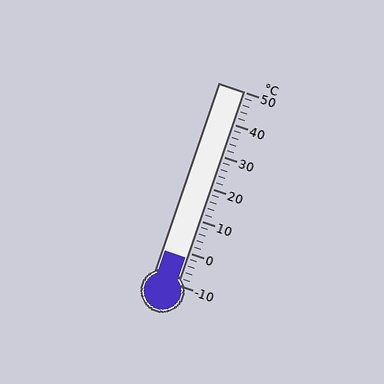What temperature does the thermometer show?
The thermometer shows approximately -2°C.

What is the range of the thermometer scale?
The thermometer scale ranges from -10°C to 50°C.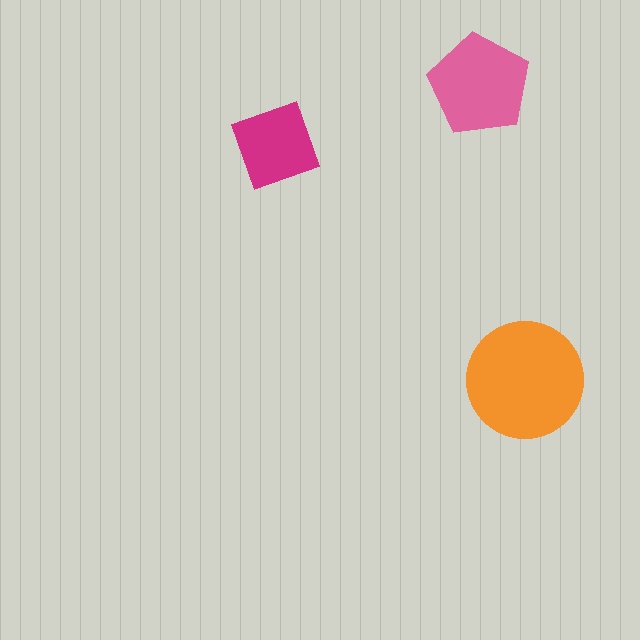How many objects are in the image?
There are 3 objects in the image.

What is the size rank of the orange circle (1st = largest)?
1st.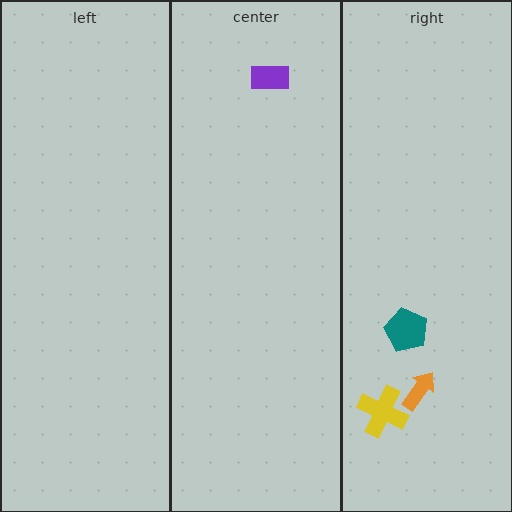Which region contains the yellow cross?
The right region.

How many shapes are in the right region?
3.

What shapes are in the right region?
The yellow cross, the teal pentagon, the orange arrow.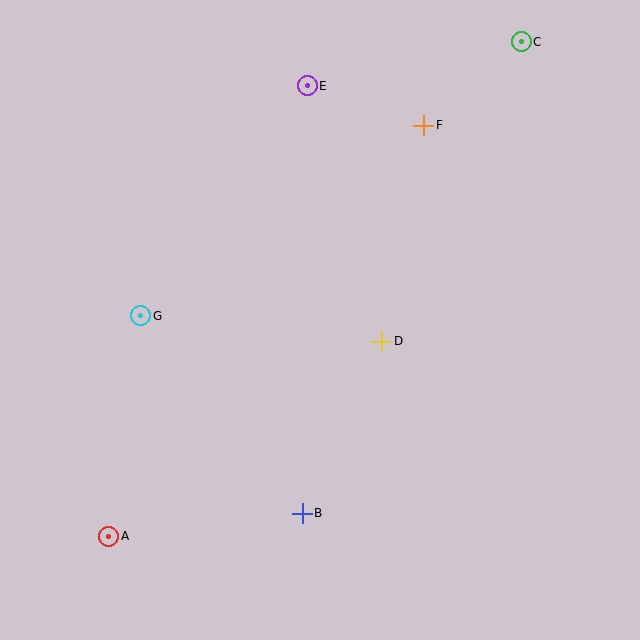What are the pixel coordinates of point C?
Point C is at (521, 42).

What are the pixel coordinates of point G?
Point G is at (141, 316).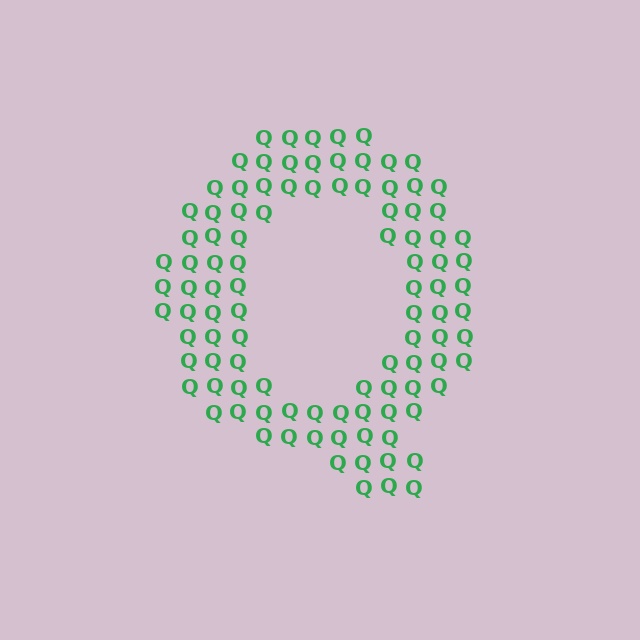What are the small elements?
The small elements are letter Q's.